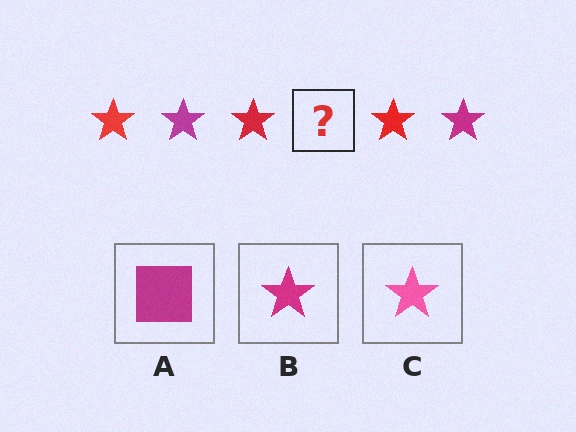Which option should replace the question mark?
Option B.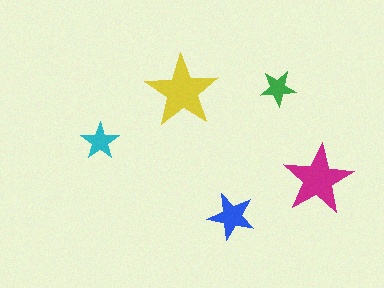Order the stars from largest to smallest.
the yellow one, the magenta one, the blue one, the cyan one, the green one.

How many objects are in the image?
There are 5 objects in the image.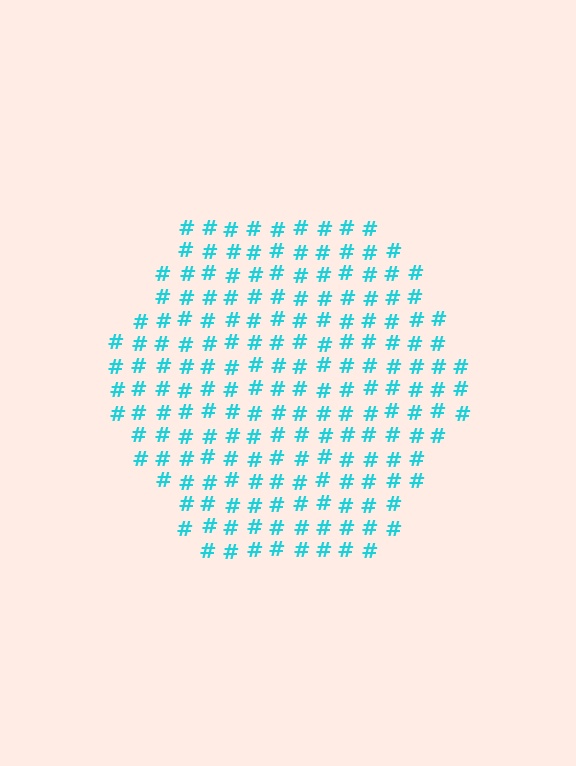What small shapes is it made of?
It is made of small hash symbols.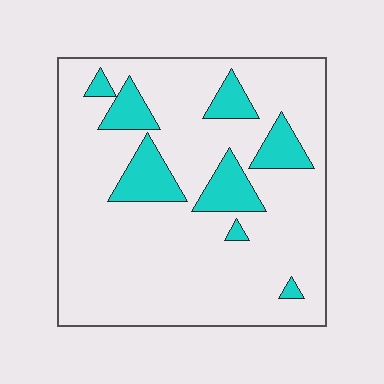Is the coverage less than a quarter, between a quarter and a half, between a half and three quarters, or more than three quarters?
Less than a quarter.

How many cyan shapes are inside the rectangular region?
8.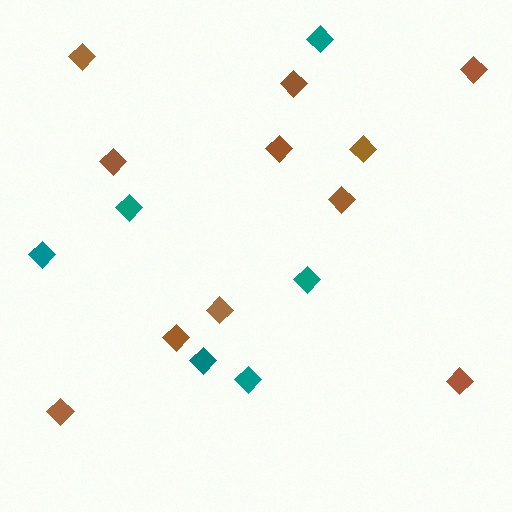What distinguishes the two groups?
There are 2 groups: one group of brown diamonds (11) and one group of teal diamonds (6).